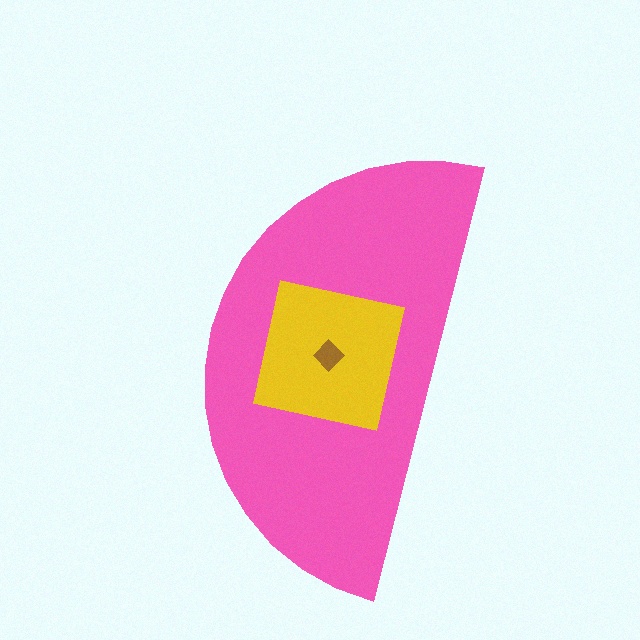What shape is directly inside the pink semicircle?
The yellow square.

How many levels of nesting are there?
3.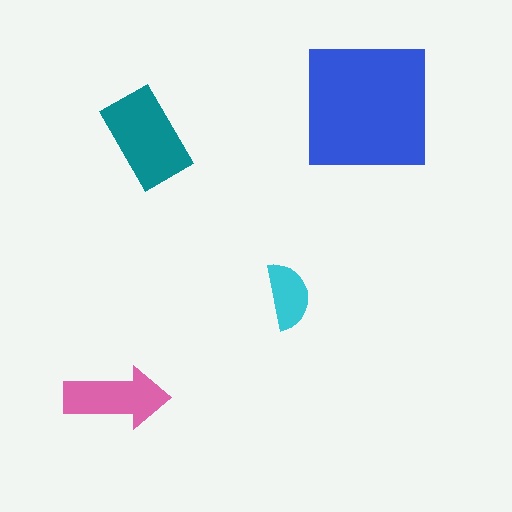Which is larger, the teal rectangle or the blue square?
The blue square.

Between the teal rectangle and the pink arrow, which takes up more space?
The teal rectangle.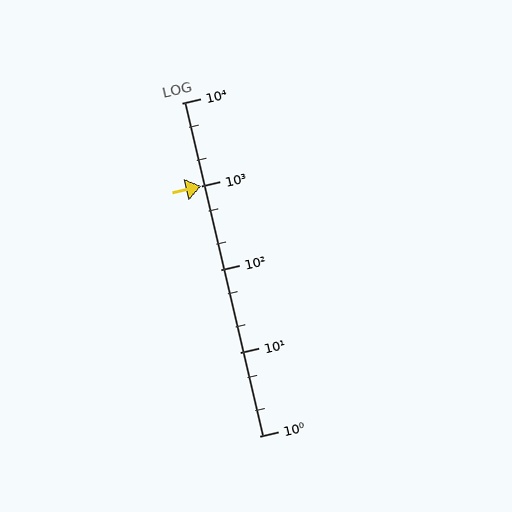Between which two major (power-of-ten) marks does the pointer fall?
The pointer is between 1000 and 10000.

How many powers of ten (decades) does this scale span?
The scale spans 4 decades, from 1 to 10000.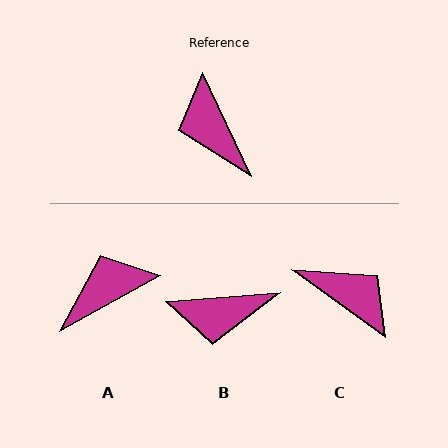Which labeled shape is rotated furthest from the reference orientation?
C, about 151 degrees away.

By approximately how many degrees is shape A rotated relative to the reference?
Approximately 86 degrees clockwise.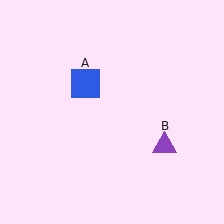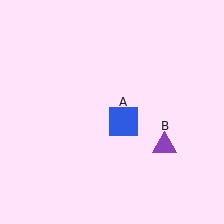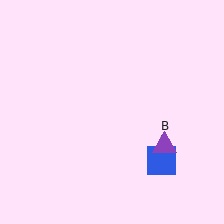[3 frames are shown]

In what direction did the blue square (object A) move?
The blue square (object A) moved down and to the right.